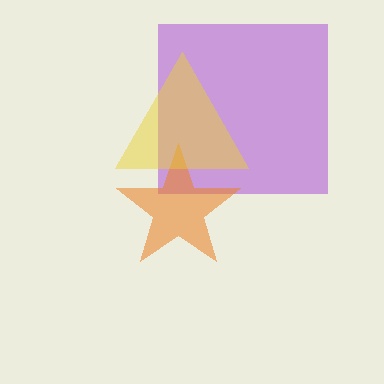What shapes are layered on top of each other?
The layered shapes are: a purple square, an orange star, a yellow triangle.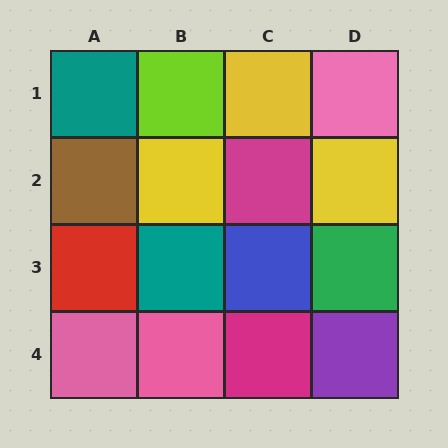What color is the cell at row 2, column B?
Yellow.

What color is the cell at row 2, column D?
Yellow.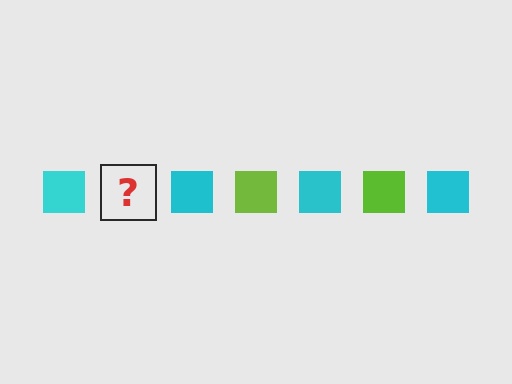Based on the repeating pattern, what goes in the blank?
The blank should be a lime square.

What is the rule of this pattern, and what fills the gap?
The rule is that the pattern cycles through cyan, lime squares. The gap should be filled with a lime square.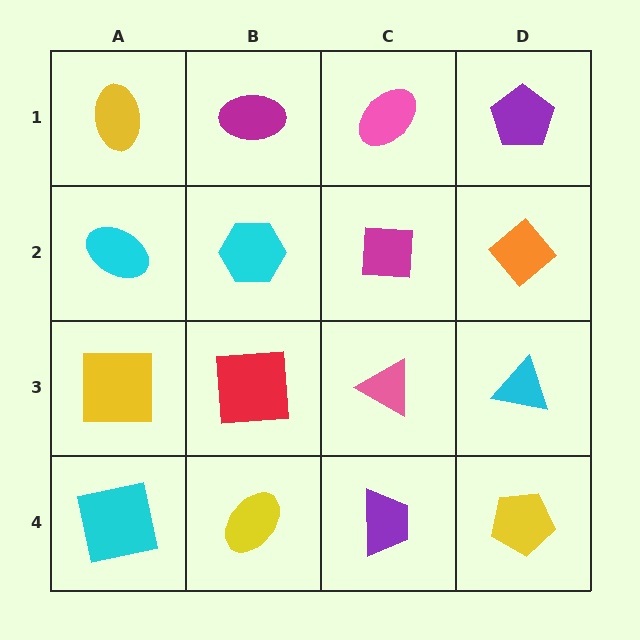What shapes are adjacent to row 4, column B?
A red square (row 3, column B), a cyan square (row 4, column A), a purple trapezoid (row 4, column C).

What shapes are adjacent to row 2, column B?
A magenta ellipse (row 1, column B), a red square (row 3, column B), a cyan ellipse (row 2, column A), a magenta square (row 2, column C).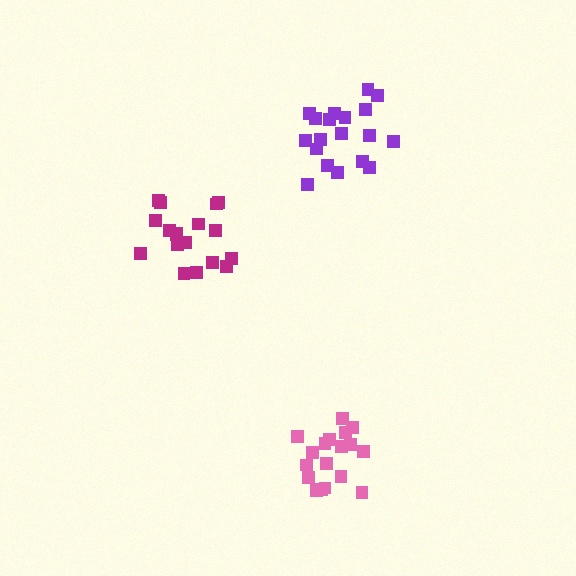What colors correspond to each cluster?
The clusters are colored: magenta, pink, purple.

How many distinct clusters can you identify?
There are 3 distinct clusters.